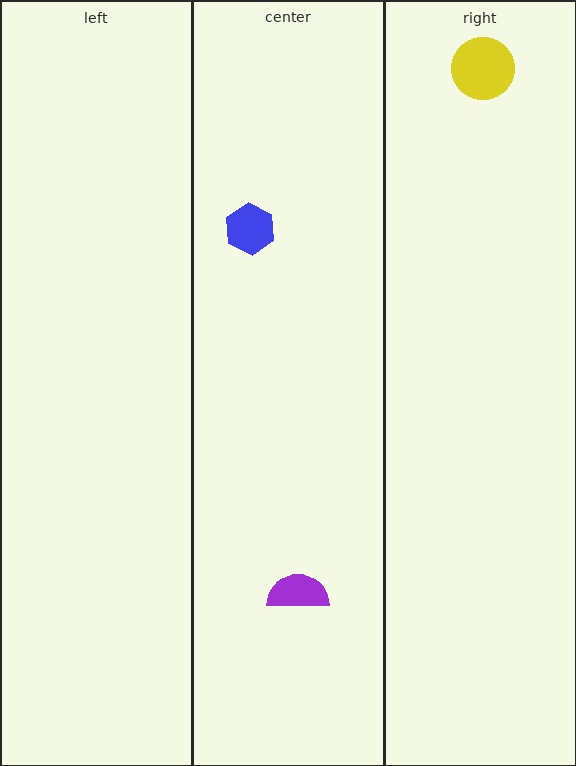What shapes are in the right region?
The yellow circle.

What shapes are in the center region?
The blue hexagon, the purple semicircle.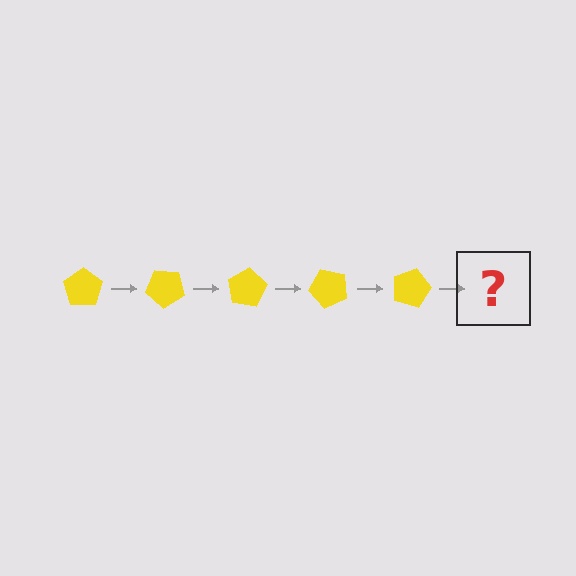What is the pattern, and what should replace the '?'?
The pattern is that the pentagon rotates 40 degrees each step. The '?' should be a yellow pentagon rotated 200 degrees.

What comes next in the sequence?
The next element should be a yellow pentagon rotated 200 degrees.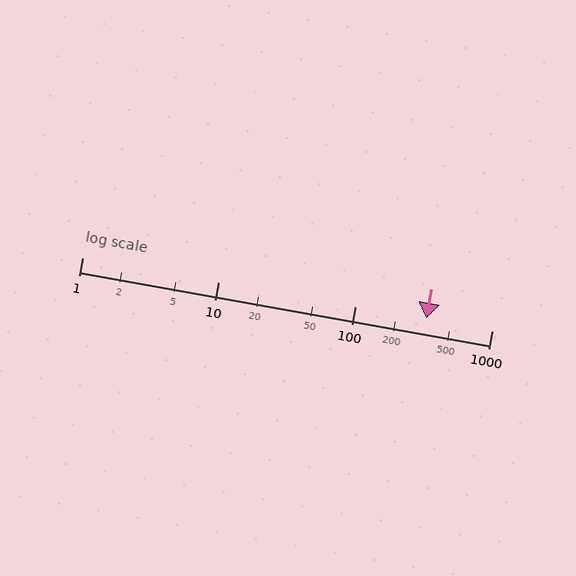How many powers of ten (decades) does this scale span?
The scale spans 3 decades, from 1 to 1000.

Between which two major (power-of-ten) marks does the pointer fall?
The pointer is between 100 and 1000.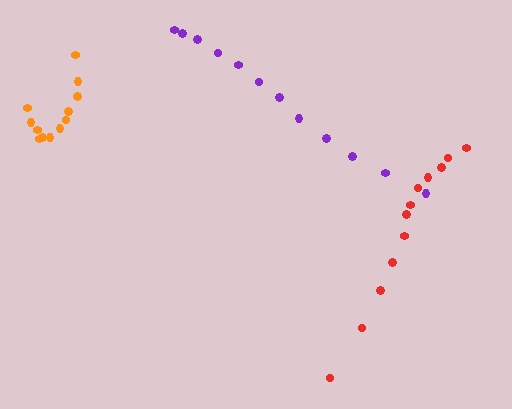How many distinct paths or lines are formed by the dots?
There are 3 distinct paths.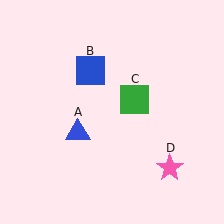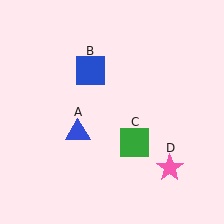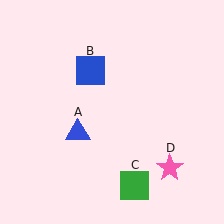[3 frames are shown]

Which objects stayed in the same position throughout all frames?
Blue triangle (object A) and blue square (object B) and pink star (object D) remained stationary.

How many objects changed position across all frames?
1 object changed position: green square (object C).